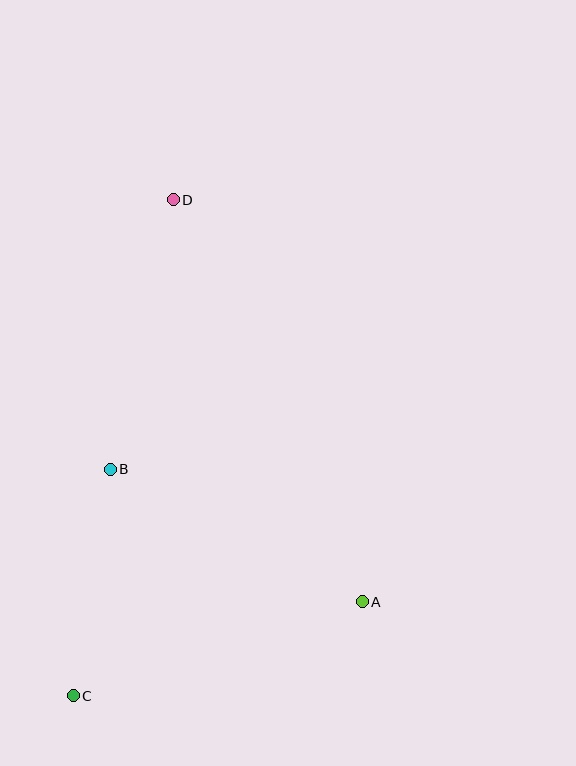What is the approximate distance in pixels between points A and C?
The distance between A and C is approximately 304 pixels.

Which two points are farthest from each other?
Points C and D are farthest from each other.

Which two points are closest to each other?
Points B and C are closest to each other.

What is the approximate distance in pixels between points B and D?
The distance between B and D is approximately 277 pixels.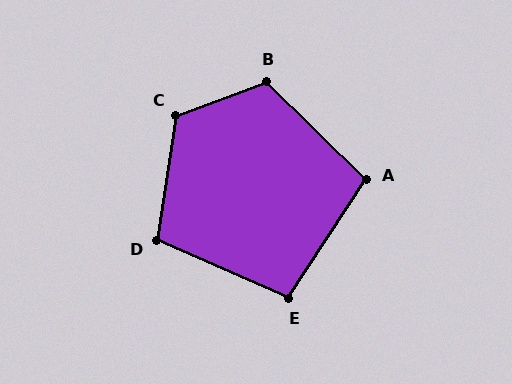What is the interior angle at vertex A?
Approximately 101 degrees (obtuse).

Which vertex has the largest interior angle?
C, at approximately 119 degrees.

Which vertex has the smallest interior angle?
E, at approximately 100 degrees.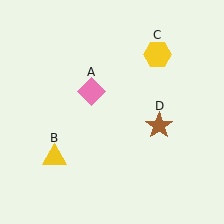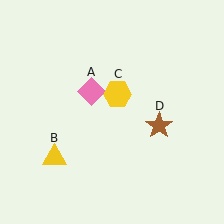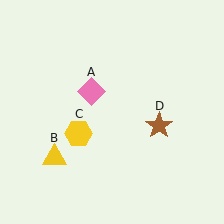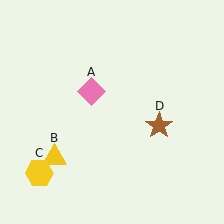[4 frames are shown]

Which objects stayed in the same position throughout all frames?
Pink diamond (object A) and yellow triangle (object B) and brown star (object D) remained stationary.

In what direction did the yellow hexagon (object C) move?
The yellow hexagon (object C) moved down and to the left.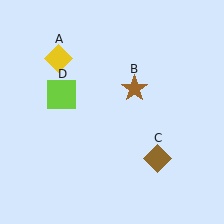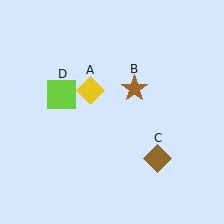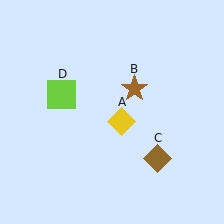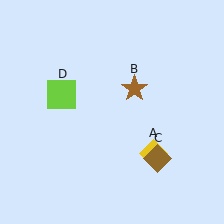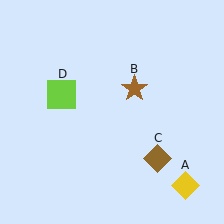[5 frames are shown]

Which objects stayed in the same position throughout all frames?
Brown star (object B) and brown diamond (object C) and lime square (object D) remained stationary.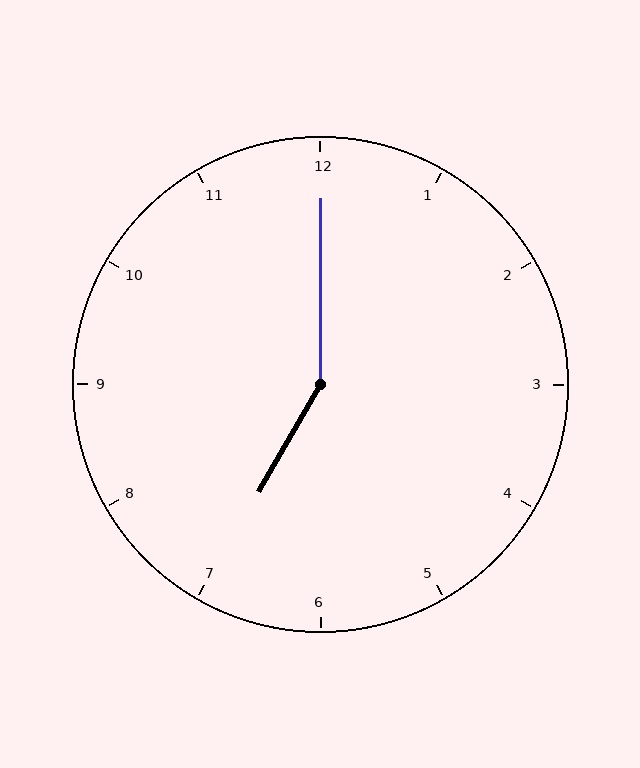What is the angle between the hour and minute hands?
Approximately 150 degrees.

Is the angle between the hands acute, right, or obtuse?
It is obtuse.